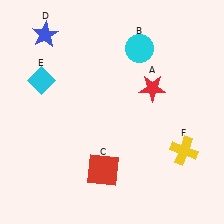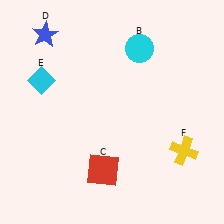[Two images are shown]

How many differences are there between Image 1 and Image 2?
There is 1 difference between the two images.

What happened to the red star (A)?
The red star (A) was removed in Image 2. It was in the top-right area of Image 1.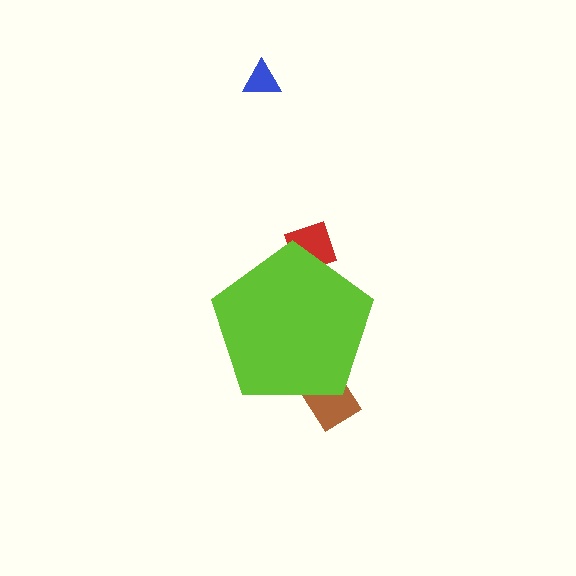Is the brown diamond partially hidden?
Yes, the brown diamond is partially hidden behind the lime pentagon.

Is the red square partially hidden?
Yes, the red square is partially hidden behind the lime pentagon.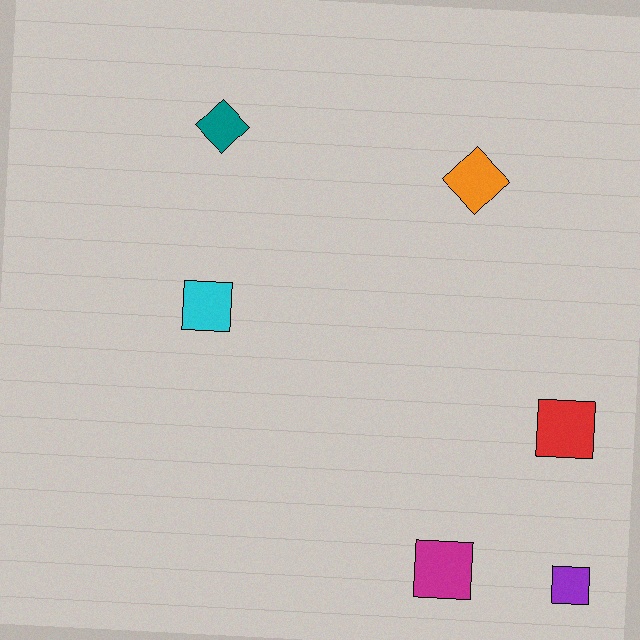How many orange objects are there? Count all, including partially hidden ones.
There is 1 orange object.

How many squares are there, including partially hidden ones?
There are 4 squares.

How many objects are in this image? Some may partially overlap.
There are 6 objects.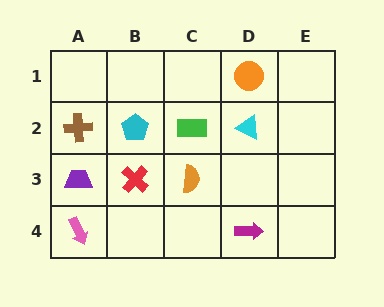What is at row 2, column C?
A green rectangle.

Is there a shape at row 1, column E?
No, that cell is empty.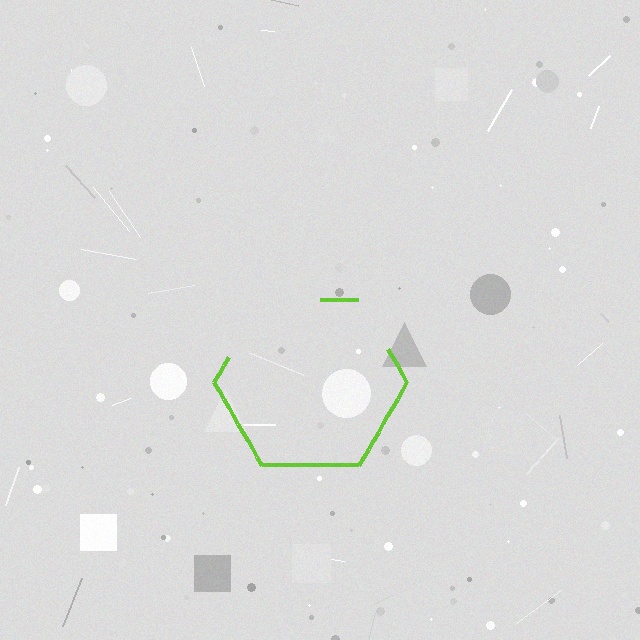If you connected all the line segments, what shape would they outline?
They would outline a hexagon.